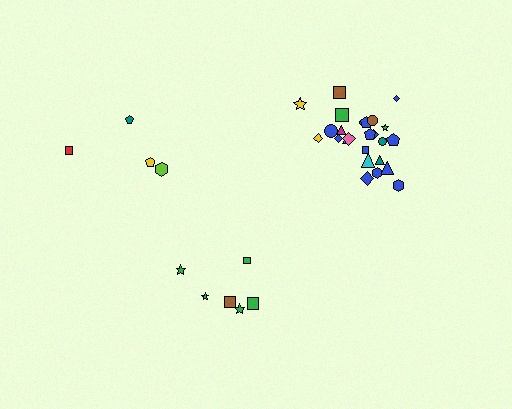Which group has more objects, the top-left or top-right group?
The top-right group.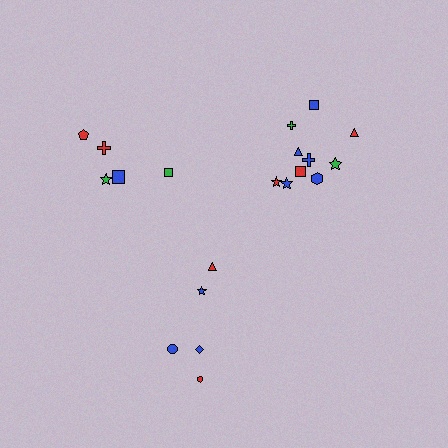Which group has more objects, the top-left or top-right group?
The top-right group.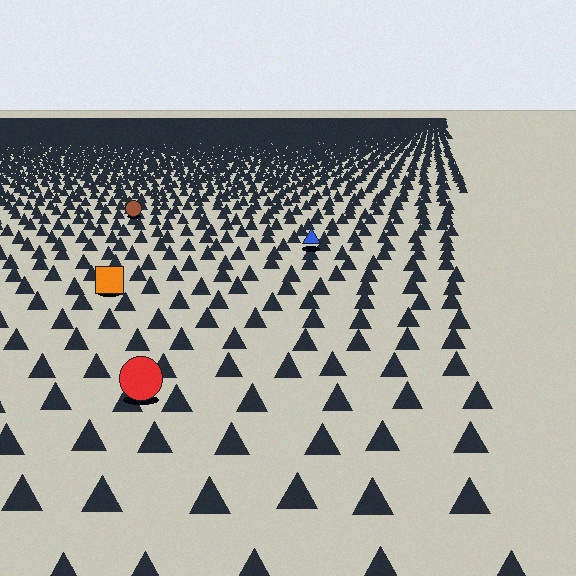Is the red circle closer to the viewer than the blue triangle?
Yes. The red circle is closer — you can tell from the texture gradient: the ground texture is coarser near it.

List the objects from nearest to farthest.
From nearest to farthest: the red circle, the orange square, the blue triangle, the brown circle.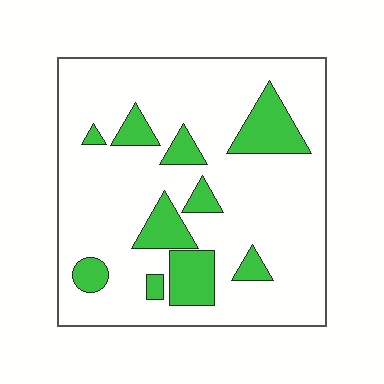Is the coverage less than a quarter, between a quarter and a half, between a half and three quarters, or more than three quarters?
Less than a quarter.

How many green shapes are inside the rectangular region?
10.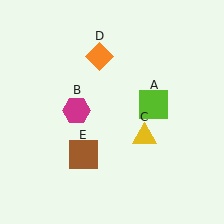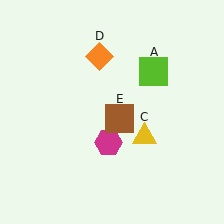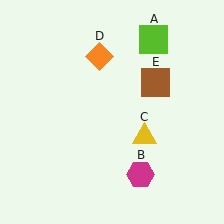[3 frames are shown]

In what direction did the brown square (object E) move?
The brown square (object E) moved up and to the right.